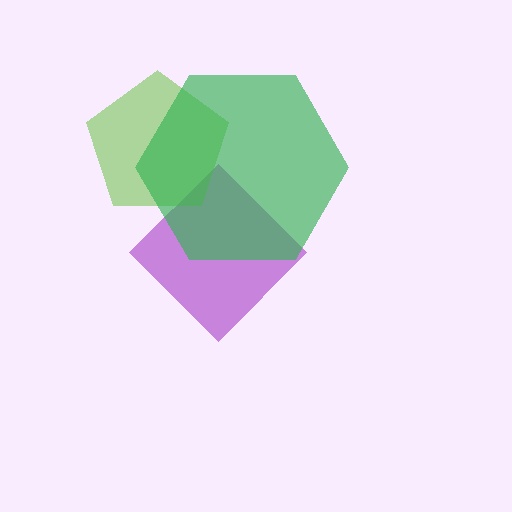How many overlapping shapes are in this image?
There are 3 overlapping shapes in the image.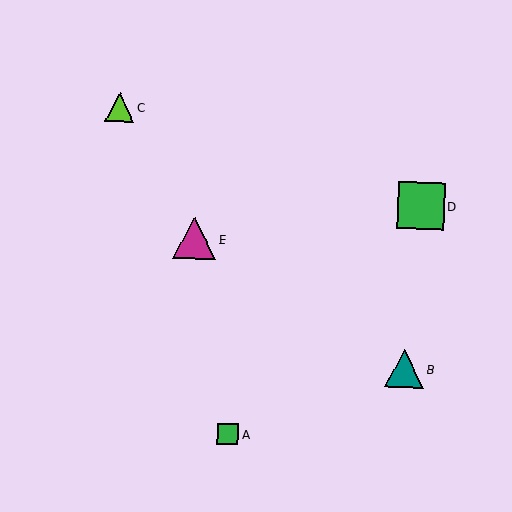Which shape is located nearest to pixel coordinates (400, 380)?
The teal triangle (labeled B) at (404, 369) is nearest to that location.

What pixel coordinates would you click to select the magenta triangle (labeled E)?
Click at (195, 238) to select the magenta triangle E.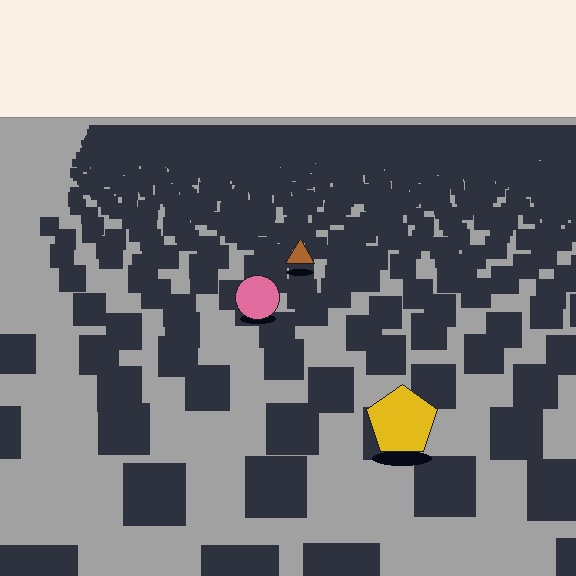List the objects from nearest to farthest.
From nearest to farthest: the yellow pentagon, the pink circle, the brown triangle.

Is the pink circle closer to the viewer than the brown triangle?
Yes. The pink circle is closer — you can tell from the texture gradient: the ground texture is coarser near it.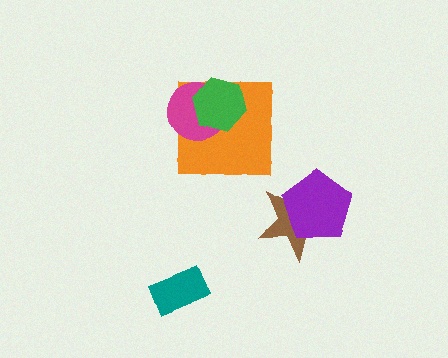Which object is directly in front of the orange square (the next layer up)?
The magenta circle is directly in front of the orange square.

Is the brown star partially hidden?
Yes, it is partially covered by another shape.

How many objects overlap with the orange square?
2 objects overlap with the orange square.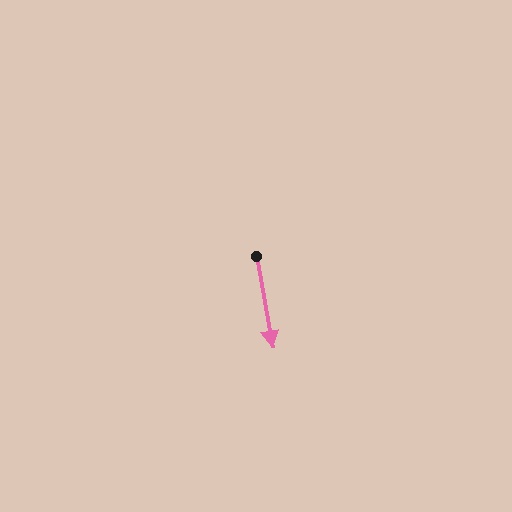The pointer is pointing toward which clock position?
Roughly 6 o'clock.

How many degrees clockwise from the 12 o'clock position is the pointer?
Approximately 170 degrees.